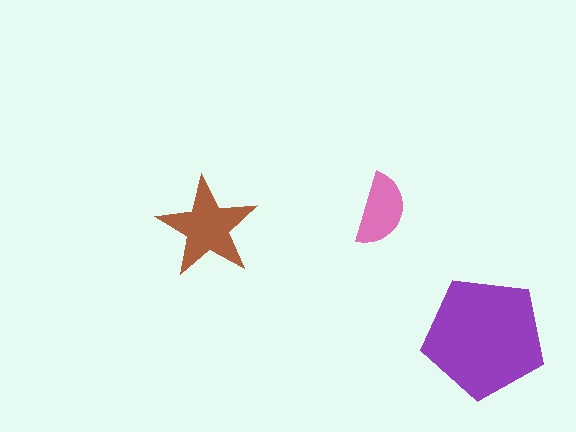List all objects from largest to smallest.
The purple pentagon, the brown star, the pink semicircle.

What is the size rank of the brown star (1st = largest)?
2nd.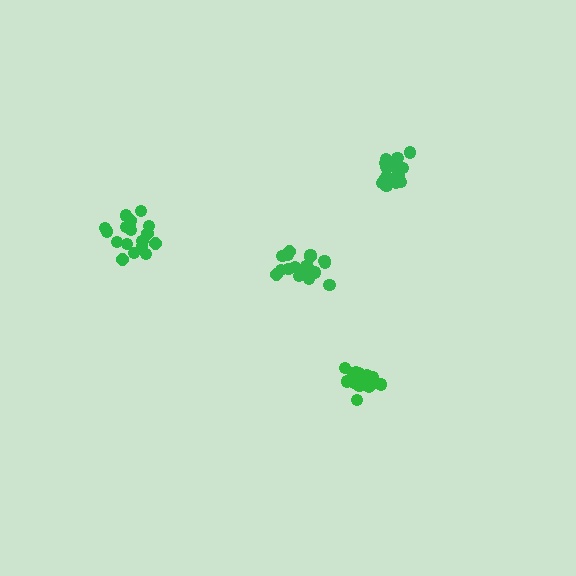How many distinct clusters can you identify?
There are 4 distinct clusters.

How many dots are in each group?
Group 1: 16 dots, Group 2: 19 dots, Group 3: 20 dots, Group 4: 18 dots (73 total).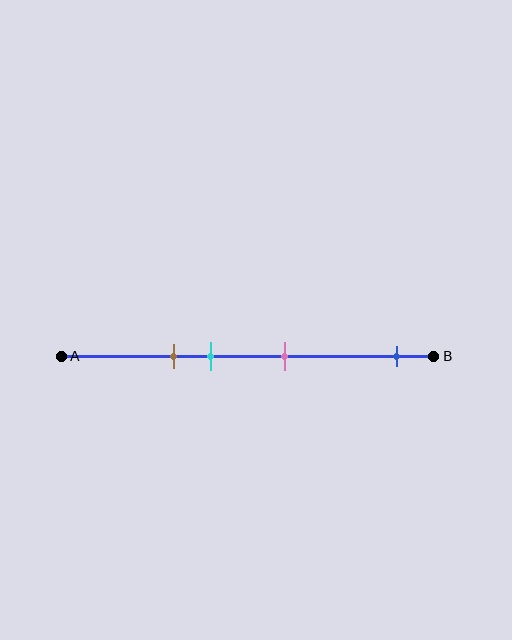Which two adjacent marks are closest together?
The brown and cyan marks are the closest adjacent pair.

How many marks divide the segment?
There are 4 marks dividing the segment.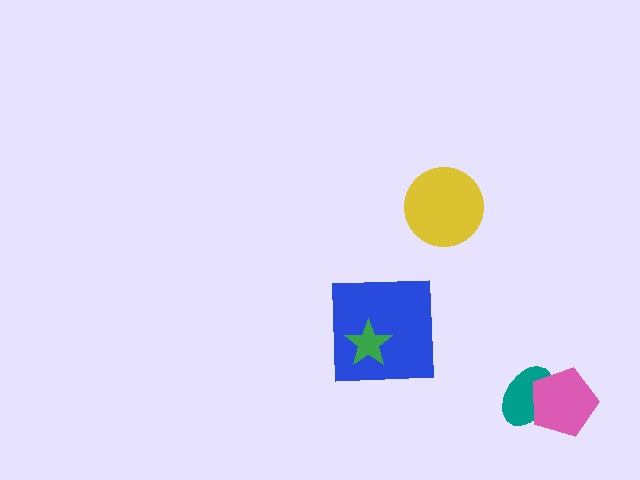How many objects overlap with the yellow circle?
0 objects overlap with the yellow circle.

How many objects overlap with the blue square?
1 object overlaps with the blue square.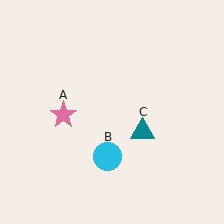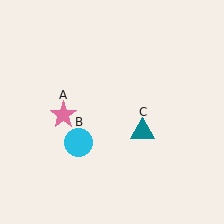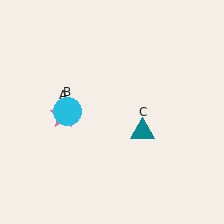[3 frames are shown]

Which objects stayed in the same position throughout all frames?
Pink star (object A) and teal triangle (object C) remained stationary.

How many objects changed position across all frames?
1 object changed position: cyan circle (object B).